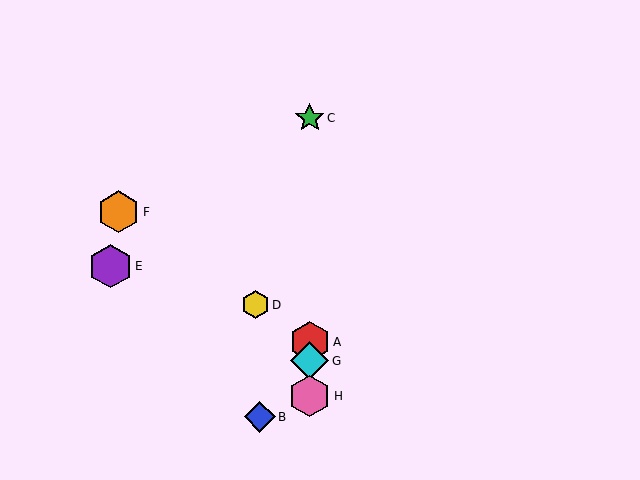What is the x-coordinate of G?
Object G is at x≈310.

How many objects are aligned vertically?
4 objects (A, C, G, H) are aligned vertically.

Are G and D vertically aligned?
No, G is at x≈310 and D is at x≈256.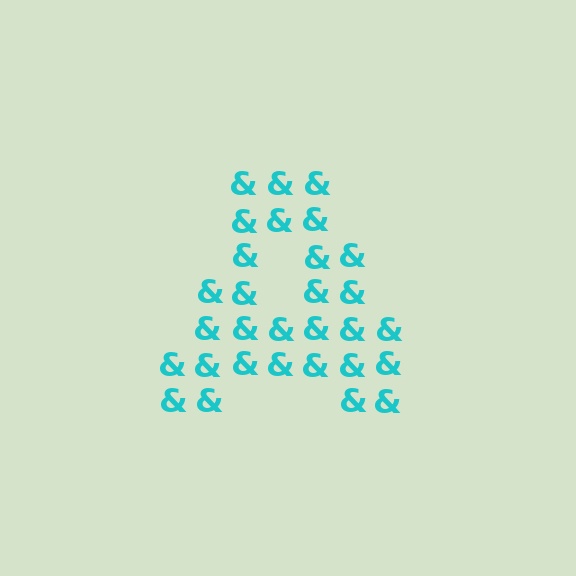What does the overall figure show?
The overall figure shows the letter A.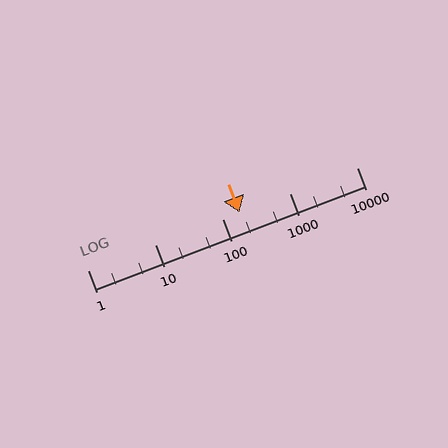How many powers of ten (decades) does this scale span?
The scale spans 4 decades, from 1 to 10000.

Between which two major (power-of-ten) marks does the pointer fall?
The pointer is between 100 and 1000.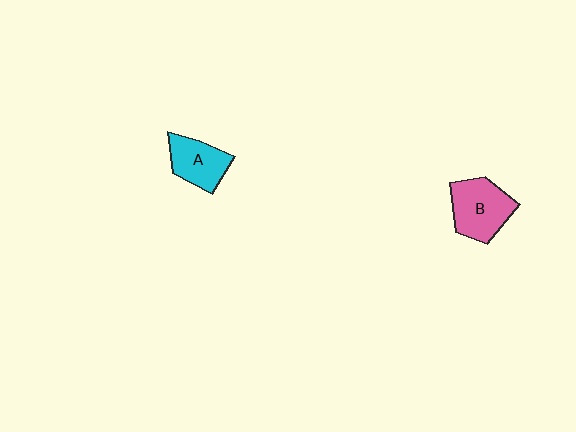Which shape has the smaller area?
Shape A (cyan).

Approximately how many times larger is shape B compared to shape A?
Approximately 1.3 times.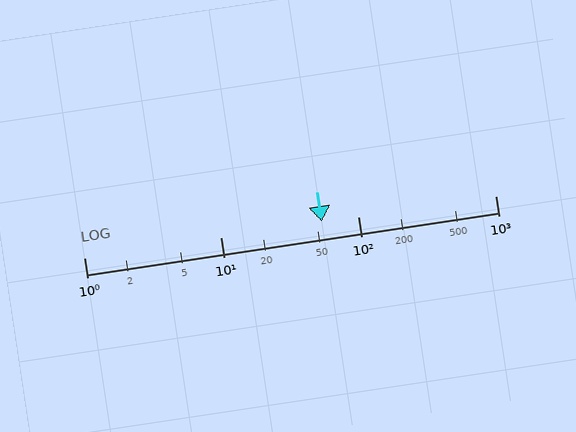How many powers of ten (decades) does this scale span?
The scale spans 3 decades, from 1 to 1000.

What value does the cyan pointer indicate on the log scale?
The pointer indicates approximately 54.